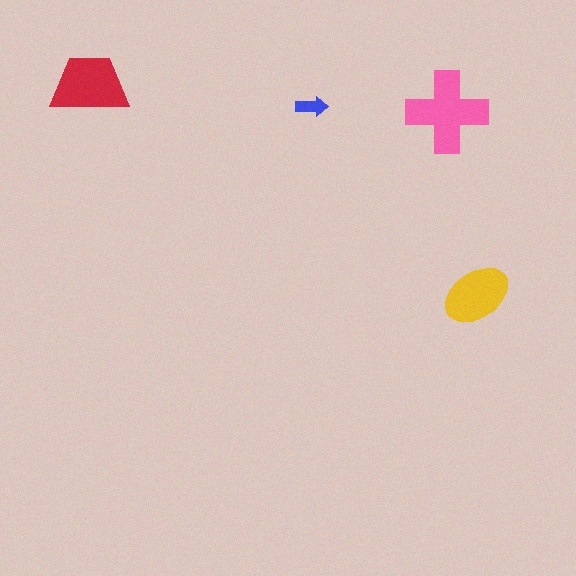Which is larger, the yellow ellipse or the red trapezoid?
The red trapezoid.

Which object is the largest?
The pink cross.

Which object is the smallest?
The blue arrow.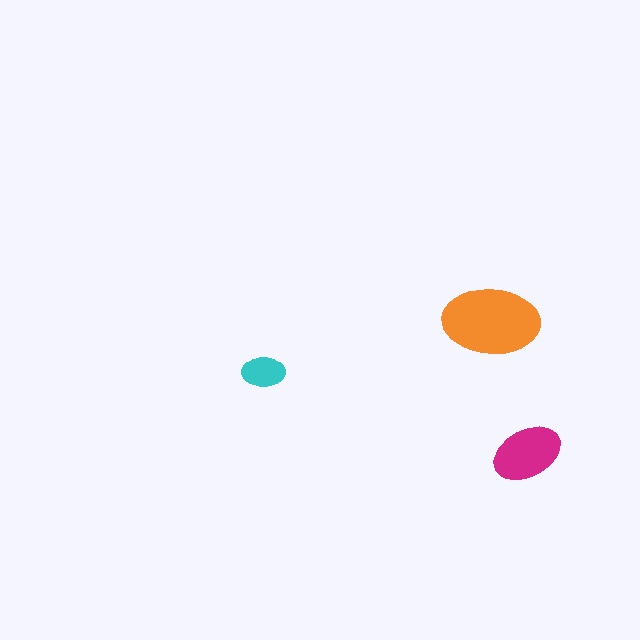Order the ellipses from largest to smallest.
the orange one, the magenta one, the cyan one.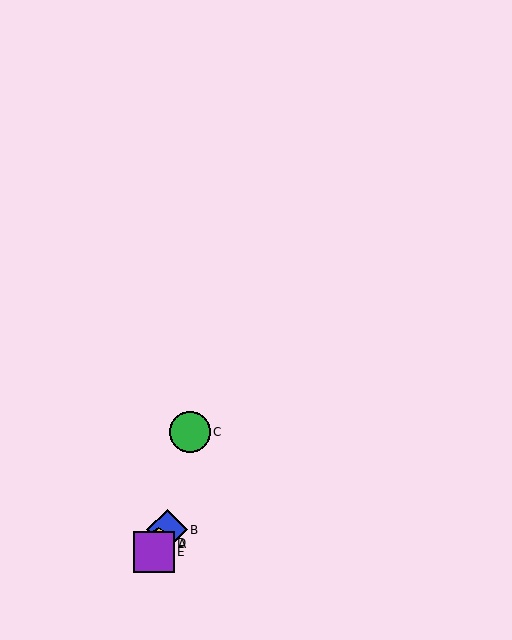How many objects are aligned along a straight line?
4 objects (A, B, D, E) are aligned along a straight line.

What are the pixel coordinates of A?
Object A is at (159, 544).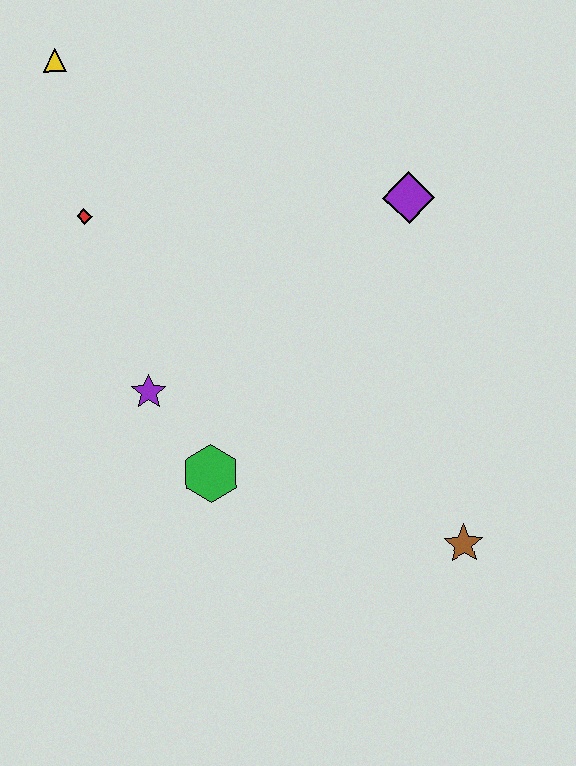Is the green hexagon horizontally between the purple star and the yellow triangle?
No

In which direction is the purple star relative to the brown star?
The purple star is to the left of the brown star.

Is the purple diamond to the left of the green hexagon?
No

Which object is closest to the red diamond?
The yellow triangle is closest to the red diamond.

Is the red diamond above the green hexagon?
Yes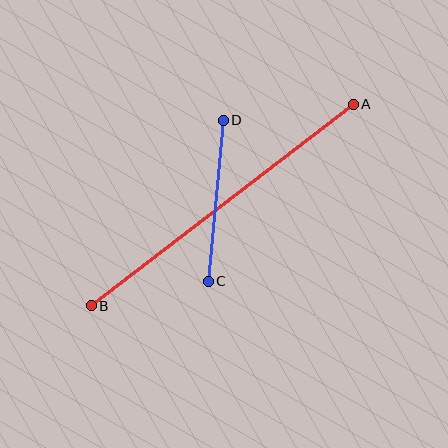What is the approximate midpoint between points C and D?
The midpoint is at approximately (216, 201) pixels.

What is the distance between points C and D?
The distance is approximately 162 pixels.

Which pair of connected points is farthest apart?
Points A and B are farthest apart.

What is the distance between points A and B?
The distance is approximately 331 pixels.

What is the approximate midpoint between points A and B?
The midpoint is at approximately (222, 205) pixels.